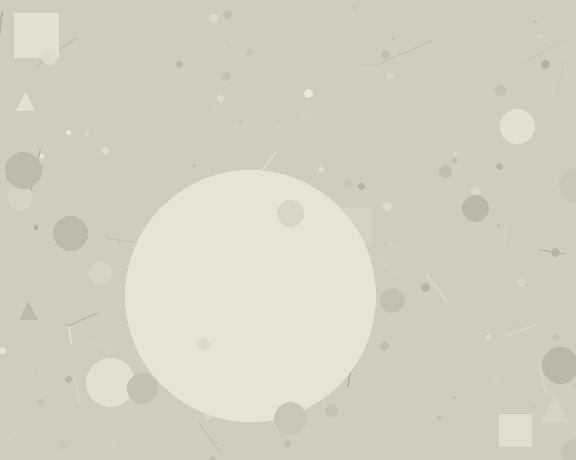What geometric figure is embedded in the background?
A circle is embedded in the background.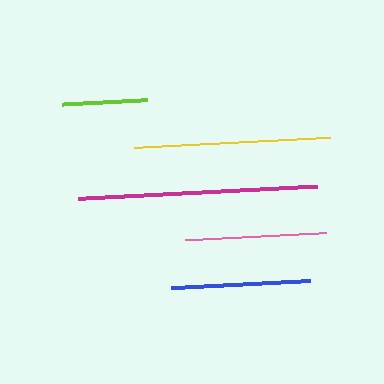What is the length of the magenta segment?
The magenta segment is approximately 239 pixels long.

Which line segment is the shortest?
The lime line is the shortest at approximately 85 pixels.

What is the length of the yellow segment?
The yellow segment is approximately 197 pixels long.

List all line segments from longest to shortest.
From longest to shortest: magenta, yellow, pink, blue, lime.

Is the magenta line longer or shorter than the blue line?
The magenta line is longer than the blue line.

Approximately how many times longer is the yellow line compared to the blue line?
The yellow line is approximately 1.4 times the length of the blue line.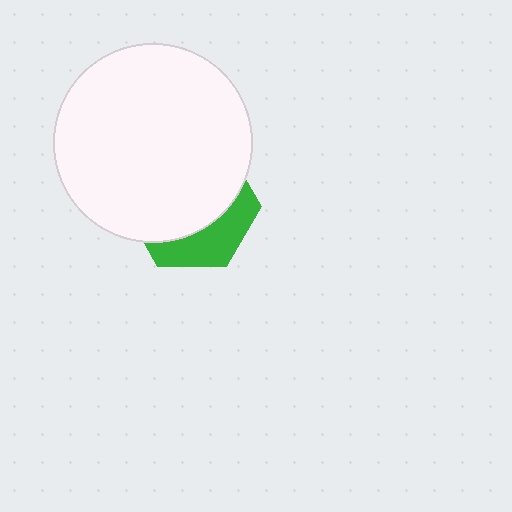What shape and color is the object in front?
The object in front is a white circle.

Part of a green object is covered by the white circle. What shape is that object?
It is a hexagon.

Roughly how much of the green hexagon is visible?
A small part of it is visible (roughly 32%).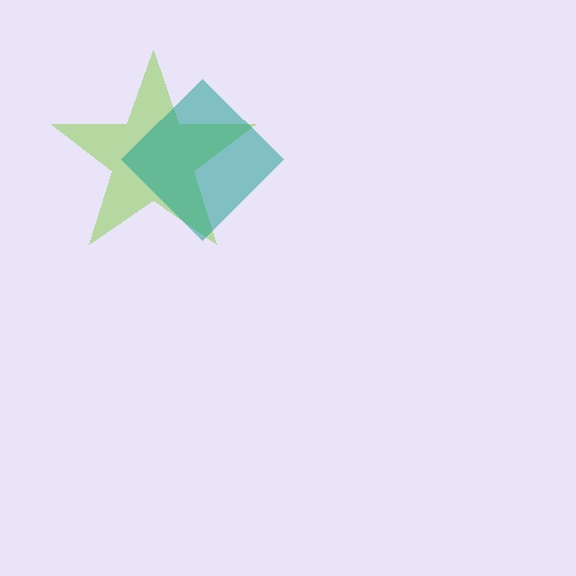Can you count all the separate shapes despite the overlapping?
Yes, there are 2 separate shapes.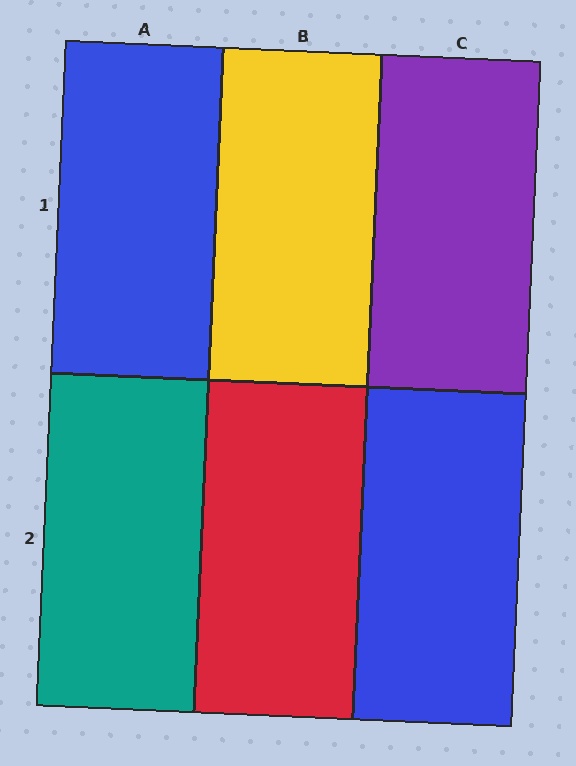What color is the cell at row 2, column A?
Teal.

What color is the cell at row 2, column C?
Blue.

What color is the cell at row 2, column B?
Red.